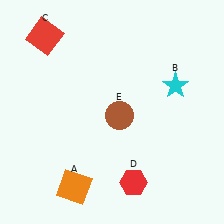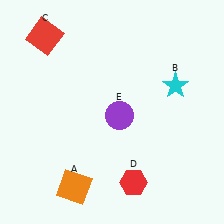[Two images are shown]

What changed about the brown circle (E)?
In Image 1, E is brown. In Image 2, it changed to purple.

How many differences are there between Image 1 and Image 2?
There is 1 difference between the two images.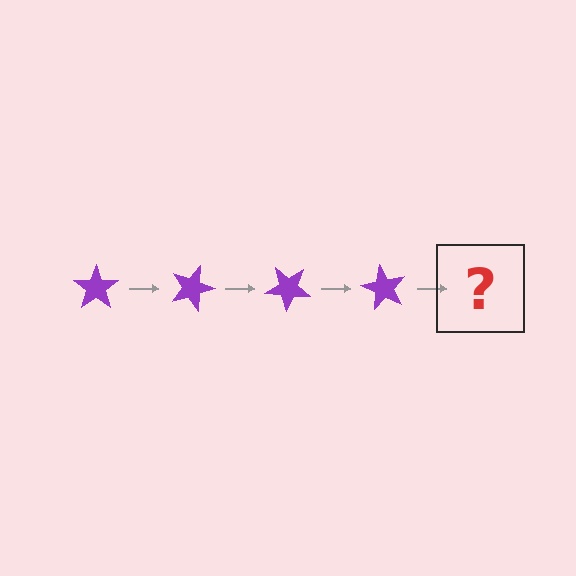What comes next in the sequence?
The next element should be a purple star rotated 80 degrees.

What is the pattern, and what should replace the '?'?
The pattern is that the star rotates 20 degrees each step. The '?' should be a purple star rotated 80 degrees.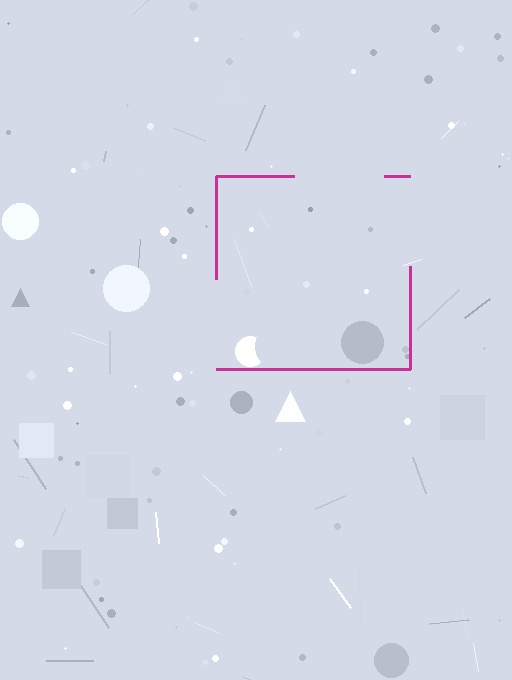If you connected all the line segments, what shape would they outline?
They would outline a square.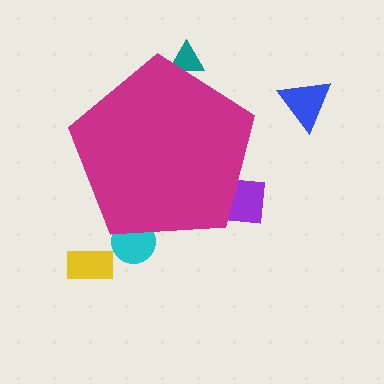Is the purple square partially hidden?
Yes, the purple square is partially hidden behind the magenta pentagon.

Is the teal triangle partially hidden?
Yes, the teal triangle is partially hidden behind the magenta pentagon.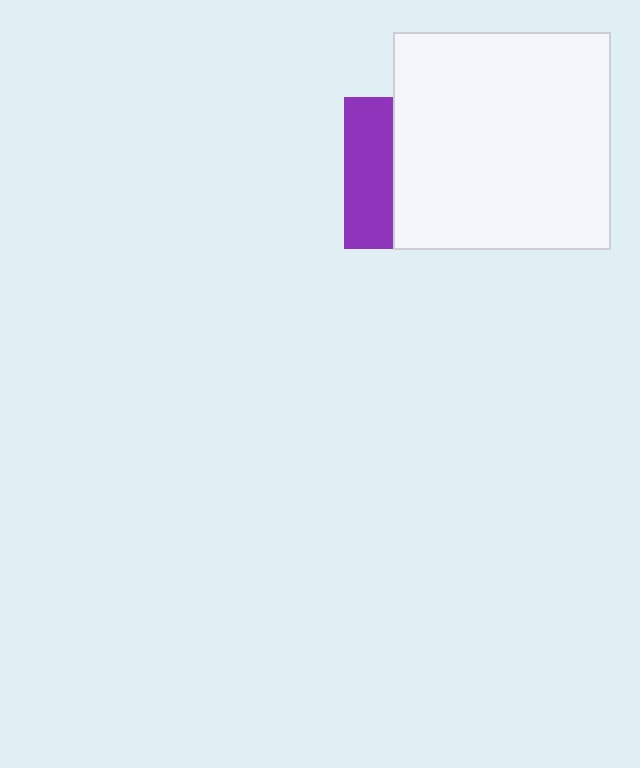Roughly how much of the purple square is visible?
A small part of it is visible (roughly 33%).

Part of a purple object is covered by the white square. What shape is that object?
It is a square.